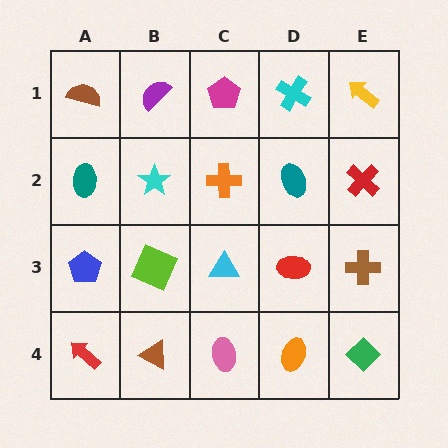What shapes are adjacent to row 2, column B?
A purple semicircle (row 1, column B), a lime square (row 3, column B), a teal ellipse (row 2, column A), an orange cross (row 2, column C).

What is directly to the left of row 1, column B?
A brown semicircle.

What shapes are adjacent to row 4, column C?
A cyan triangle (row 3, column C), a brown triangle (row 4, column B), an orange ellipse (row 4, column D).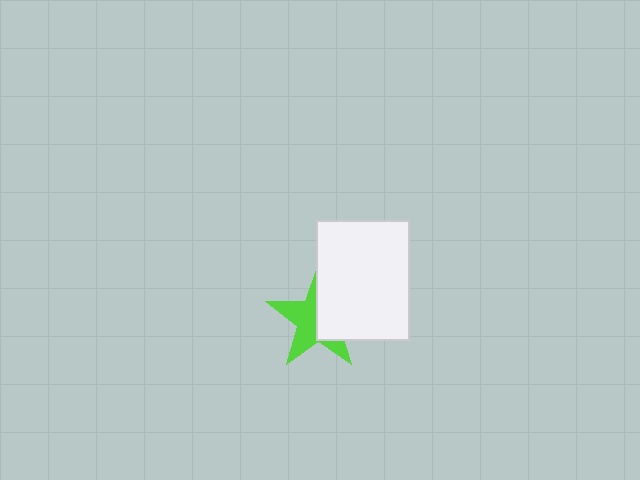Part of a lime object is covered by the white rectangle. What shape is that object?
It is a star.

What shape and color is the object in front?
The object in front is a white rectangle.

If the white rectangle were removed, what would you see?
You would see the complete lime star.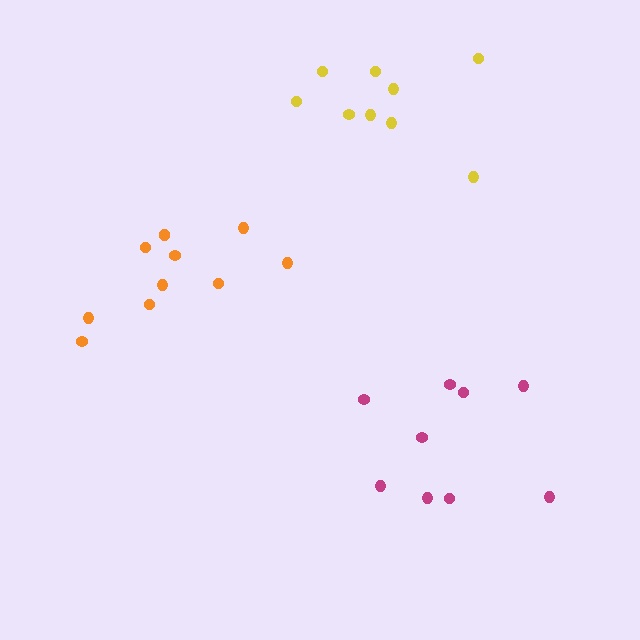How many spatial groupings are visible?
There are 3 spatial groupings.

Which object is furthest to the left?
The orange cluster is leftmost.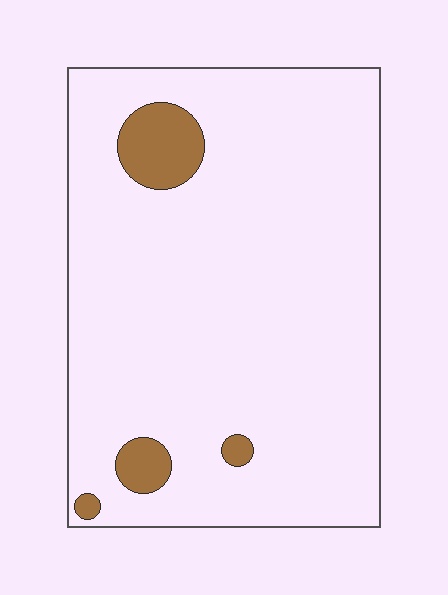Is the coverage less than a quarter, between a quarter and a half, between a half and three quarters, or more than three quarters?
Less than a quarter.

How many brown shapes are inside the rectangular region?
4.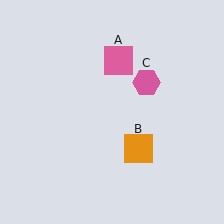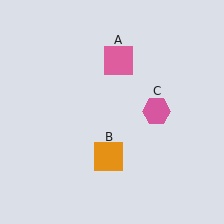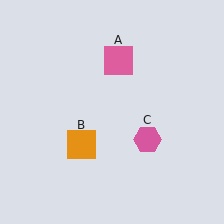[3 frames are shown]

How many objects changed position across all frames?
2 objects changed position: orange square (object B), pink hexagon (object C).